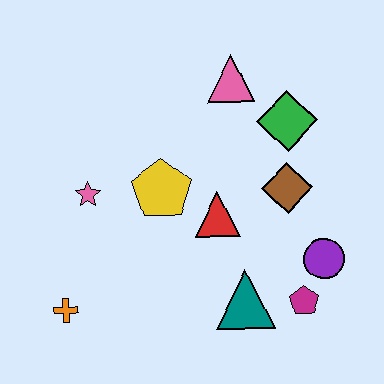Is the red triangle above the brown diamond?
No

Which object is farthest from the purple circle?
The orange cross is farthest from the purple circle.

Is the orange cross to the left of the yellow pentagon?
Yes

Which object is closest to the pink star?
The yellow pentagon is closest to the pink star.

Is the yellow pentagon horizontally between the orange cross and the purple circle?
Yes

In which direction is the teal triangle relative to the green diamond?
The teal triangle is below the green diamond.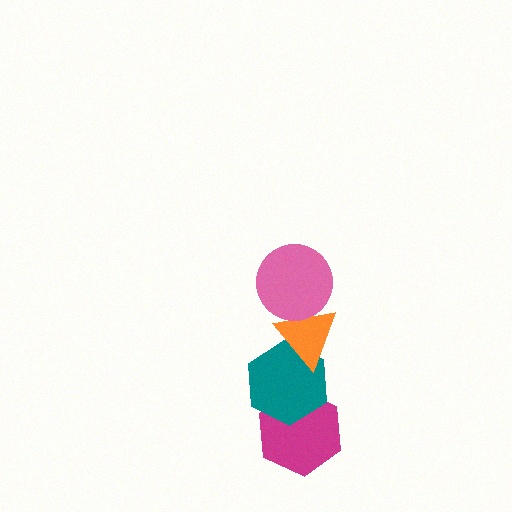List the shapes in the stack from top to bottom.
From top to bottom: the pink circle, the orange triangle, the teal hexagon, the magenta hexagon.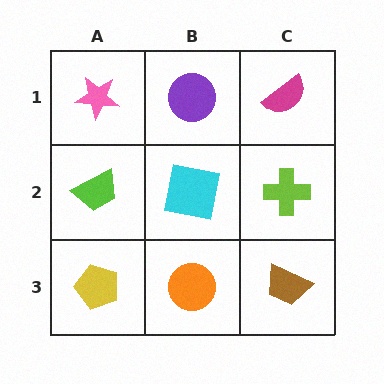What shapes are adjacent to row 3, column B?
A cyan square (row 2, column B), a yellow pentagon (row 3, column A), a brown trapezoid (row 3, column C).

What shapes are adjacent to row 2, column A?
A pink star (row 1, column A), a yellow pentagon (row 3, column A), a cyan square (row 2, column B).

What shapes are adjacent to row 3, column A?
A lime trapezoid (row 2, column A), an orange circle (row 3, column B).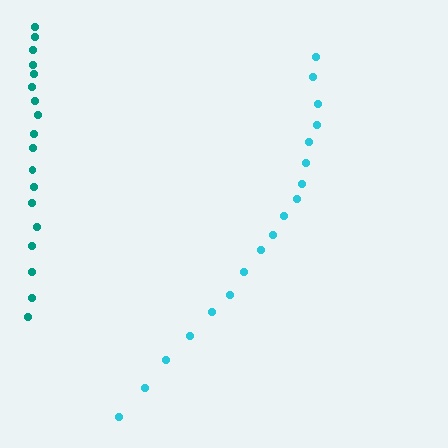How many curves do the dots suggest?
There are 2 distinct paths.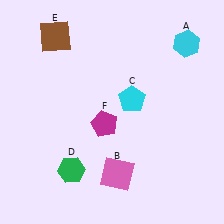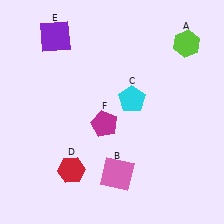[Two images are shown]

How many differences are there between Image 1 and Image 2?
There are 3 differences between the two images.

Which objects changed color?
A changed from cyan to lime. D changed from green to red. E changed from brown to purple.